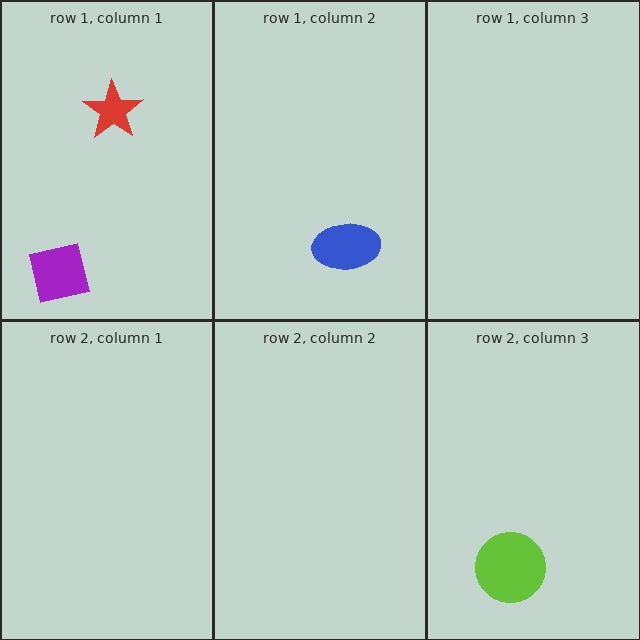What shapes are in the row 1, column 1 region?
The red star, the purple square.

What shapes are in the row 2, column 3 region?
The lime circle.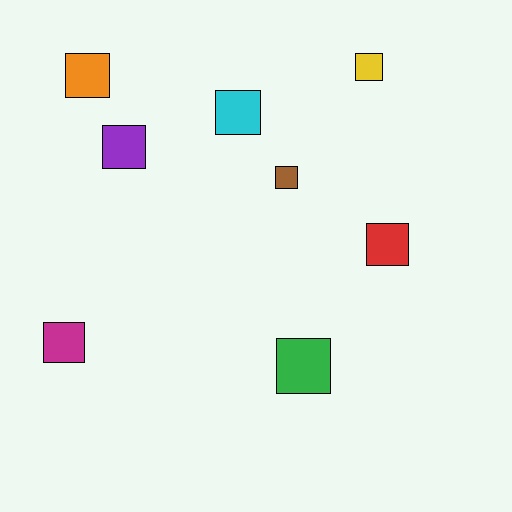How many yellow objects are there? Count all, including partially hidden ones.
There is 1 yellow object.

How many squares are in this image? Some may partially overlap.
There are 8 squares.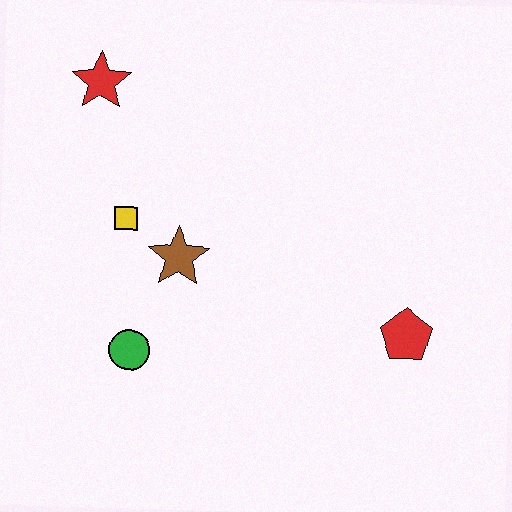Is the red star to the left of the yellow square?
Yes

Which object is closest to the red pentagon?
The brown star is closest to the red pentagon.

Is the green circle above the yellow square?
No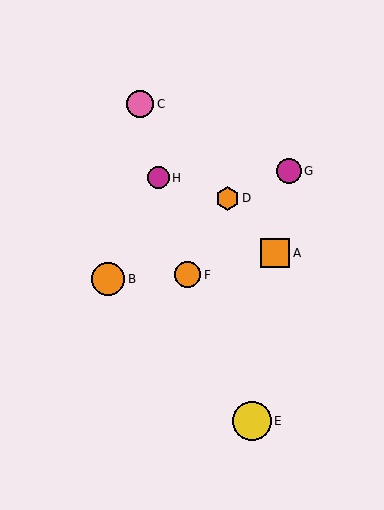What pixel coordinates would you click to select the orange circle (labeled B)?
Click at (108, 279) to select the orange circle B.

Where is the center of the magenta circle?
The center of the magenta circle is at (158, 178).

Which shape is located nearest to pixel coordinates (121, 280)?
The orange circle (labeled B) at (108, 279) is nearest to that location.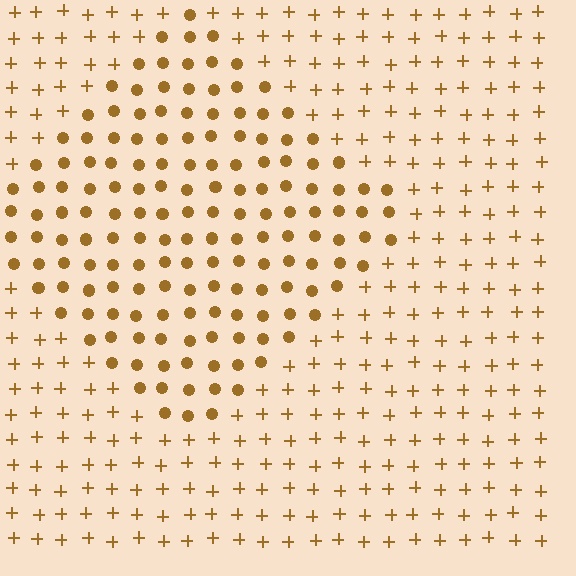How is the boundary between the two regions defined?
The boundary is defined by a change in element shape: circles inside vs. plus signs outside. All elements share the same color and spacing.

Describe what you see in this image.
The image is filled with small brown elements arranged in a uniform grid. A diamond-shaped region contains circles, while the surrounding area contains plus signs. The boundary is defined purely by the change in element shape.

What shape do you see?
I see a diamond.